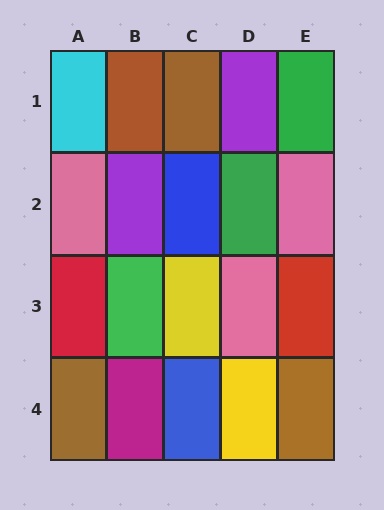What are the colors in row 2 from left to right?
Pink, purple, blue, green, pink.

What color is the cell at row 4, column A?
Brown.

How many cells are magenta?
1 cell is magenta.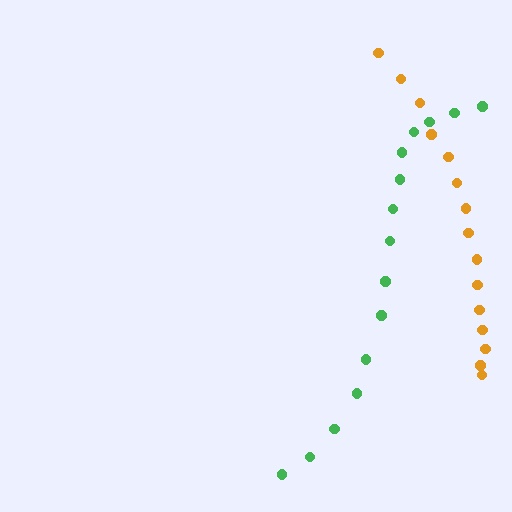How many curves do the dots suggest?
There are 2 distinct paths.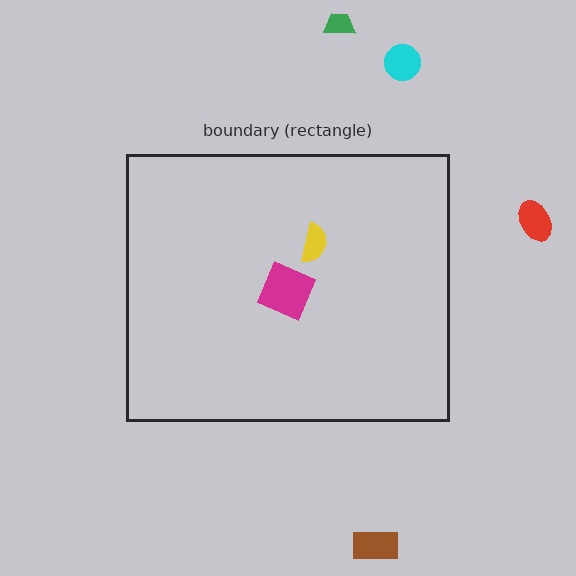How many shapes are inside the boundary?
2 inside, 4 outside.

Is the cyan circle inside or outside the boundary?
Outside.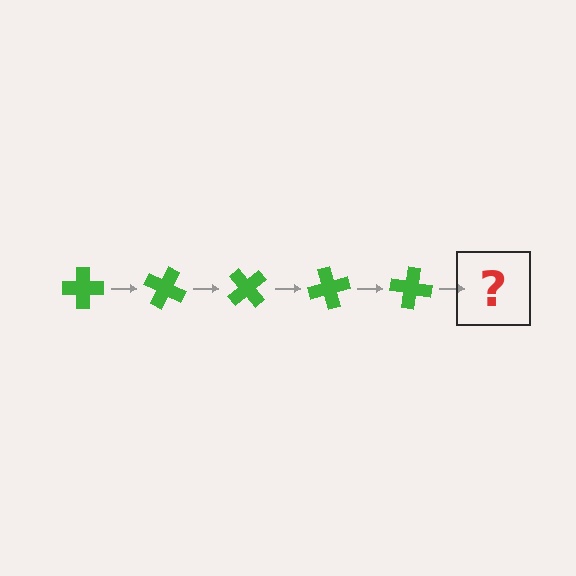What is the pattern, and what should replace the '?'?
The pattern is that the cross rotates 25 degrees each step. The '?' should be a green cross rotated 125 degrees.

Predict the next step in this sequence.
The next step is a green cross rotated 125 degrees.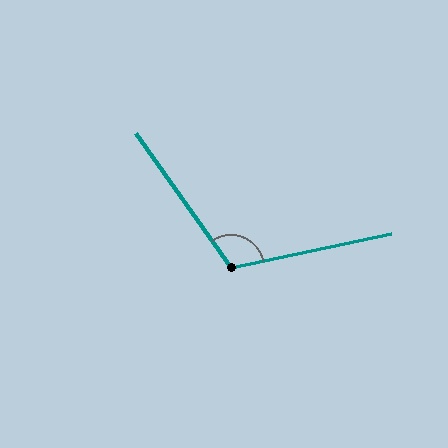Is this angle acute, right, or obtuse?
It is obtuse.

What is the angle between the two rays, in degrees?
Approximately 113 degrees.